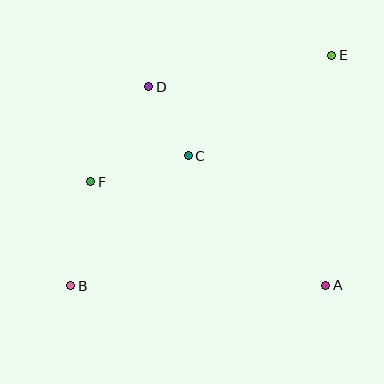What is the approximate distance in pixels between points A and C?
The distance between A and C is approximately 189 pixels.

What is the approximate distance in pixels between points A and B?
The distance between A and B is approximately 255 pixels.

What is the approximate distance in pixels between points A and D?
The distance between A and D is approximately 266 pixels.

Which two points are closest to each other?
Points C and D are closest to each other.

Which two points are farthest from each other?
Points B and E are farthest from each other.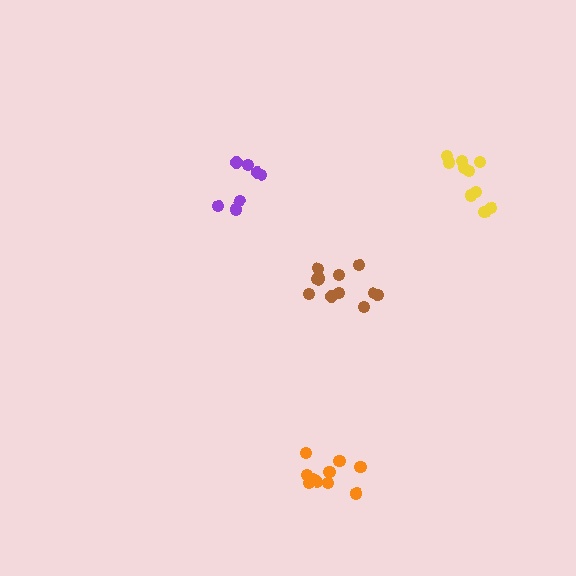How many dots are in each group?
Group 1: 7 dots, Group 2: 10 dots, Group 3: 11 dots, Group 4: 10 dots (38 total).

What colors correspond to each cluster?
The clusters are colored: purple, yellow, brown, orange.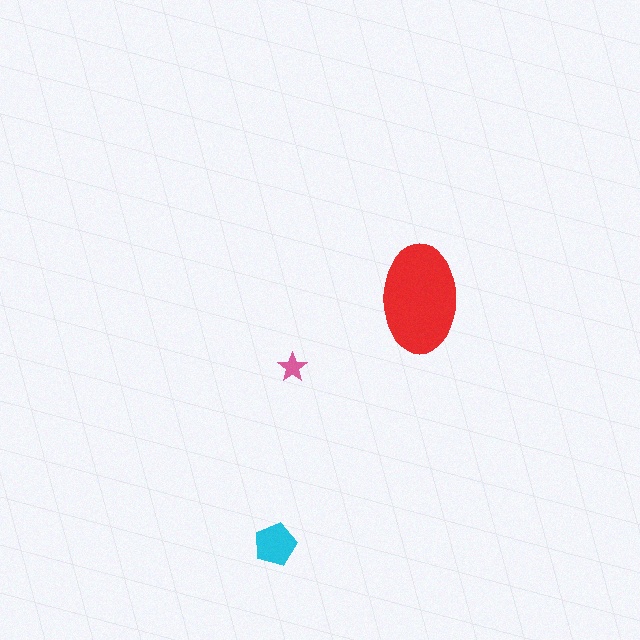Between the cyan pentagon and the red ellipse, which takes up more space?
The red ellipse.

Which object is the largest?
The red ellipse.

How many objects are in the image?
There are 3 objects in the image.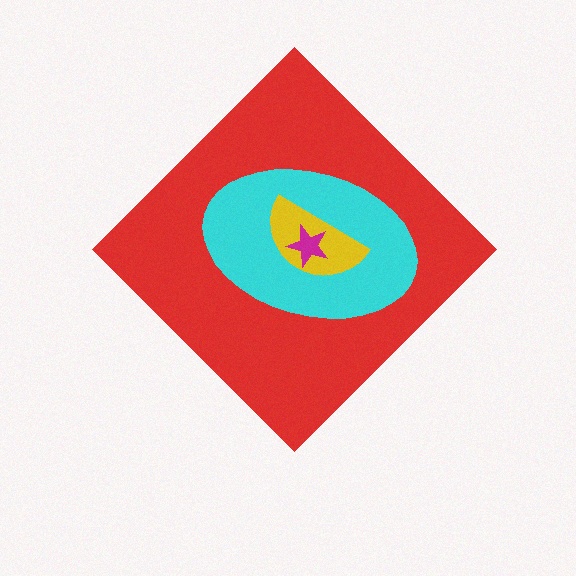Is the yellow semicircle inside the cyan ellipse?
Yes.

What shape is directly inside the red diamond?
The cyan ellipse.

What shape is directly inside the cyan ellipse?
The yellow semicircle.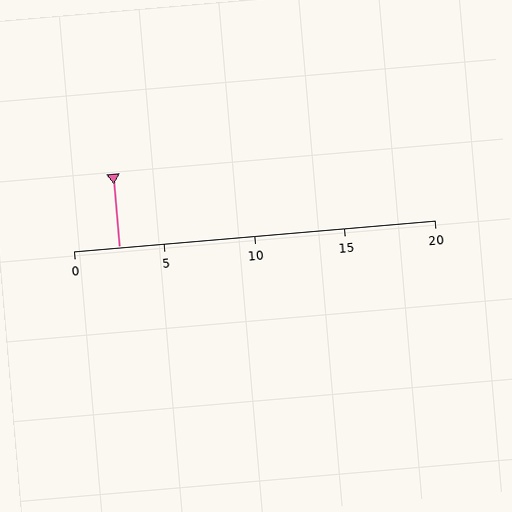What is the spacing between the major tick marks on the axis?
The major ticks are spaced 5 apart.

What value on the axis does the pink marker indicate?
The marker indicates approximately 2.5.